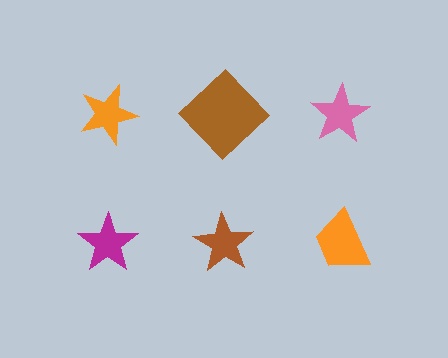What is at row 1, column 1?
An orange star.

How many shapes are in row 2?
3 shapes.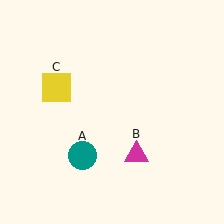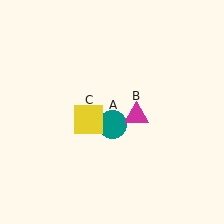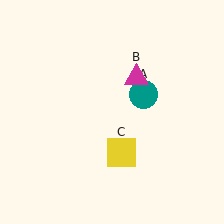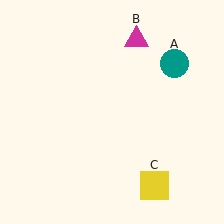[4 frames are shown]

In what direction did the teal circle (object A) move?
The teal circle (object A) moved up and to the right.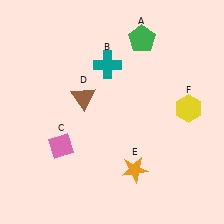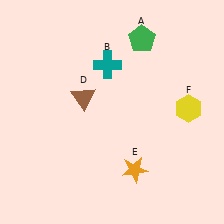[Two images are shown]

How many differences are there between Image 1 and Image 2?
There is 1 difference between the two images.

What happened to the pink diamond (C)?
The pink diamond (C) was removed in Image 2. It was in the bottom-left area of Image 1.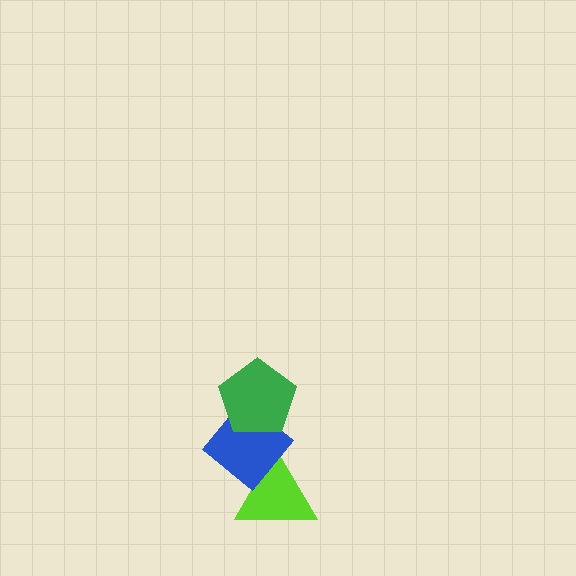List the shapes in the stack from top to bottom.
From top to bottom: the green pentagon, the blue diamond, the lime triangle.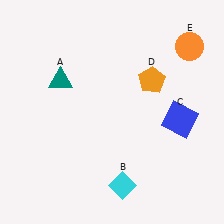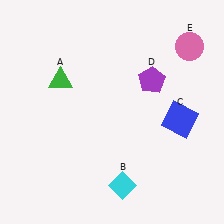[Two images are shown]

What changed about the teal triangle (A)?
In Image 1, A is teal. In Image 2, it changed to green.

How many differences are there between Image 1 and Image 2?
There are 3 differences between the two images.